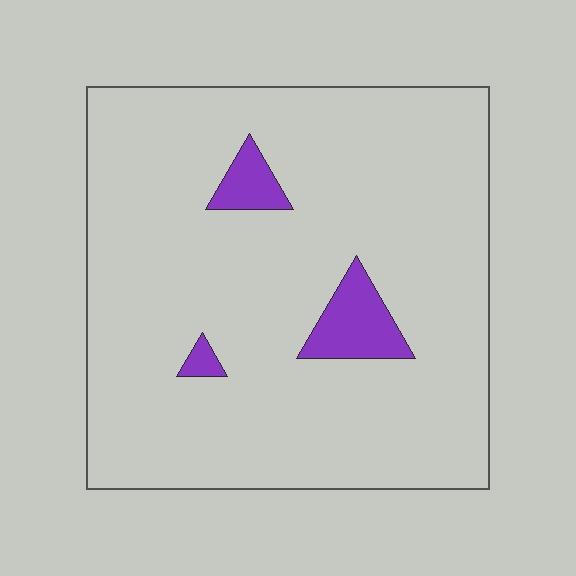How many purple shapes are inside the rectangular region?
3.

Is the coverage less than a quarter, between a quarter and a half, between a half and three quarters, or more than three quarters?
Less than a quarter.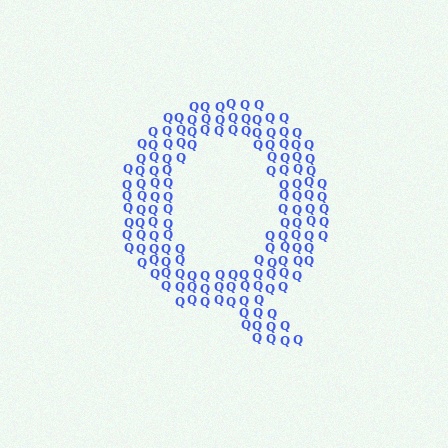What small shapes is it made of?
It is made of small letter Q's.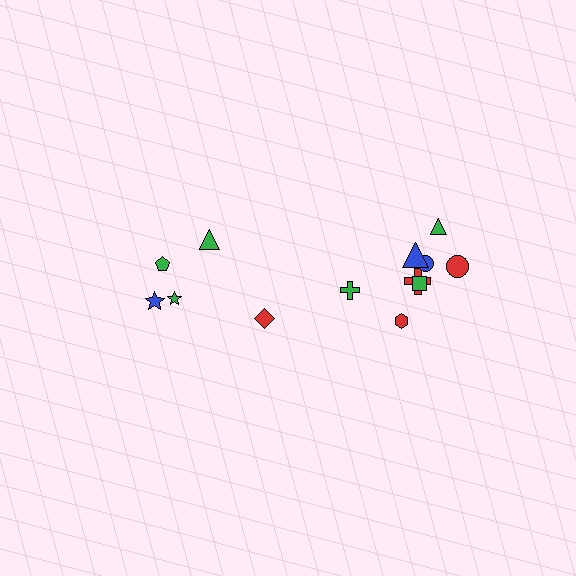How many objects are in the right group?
There are 8 objects.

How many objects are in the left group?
There are 5 objects.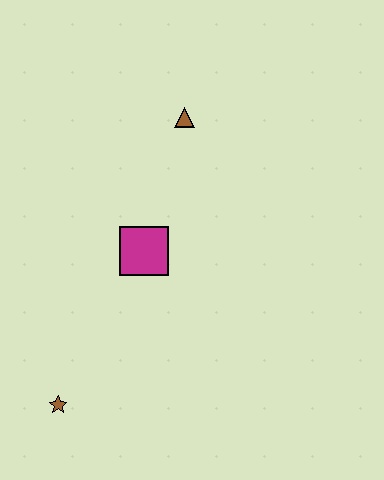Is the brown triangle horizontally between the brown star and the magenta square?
No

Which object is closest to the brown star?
The magenta square is closest to the brown star.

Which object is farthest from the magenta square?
The brown star is farthest from the magenta square.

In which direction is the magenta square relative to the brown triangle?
The magenta square is below the brown triangle.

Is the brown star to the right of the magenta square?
No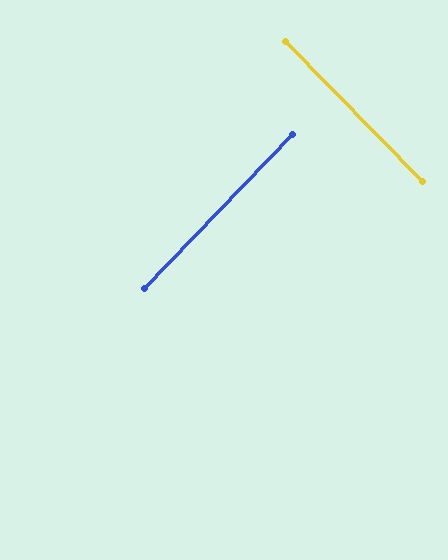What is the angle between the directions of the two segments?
Approximately 88 degrees.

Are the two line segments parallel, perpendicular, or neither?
Perpendicular — they meet at approximately 88°.